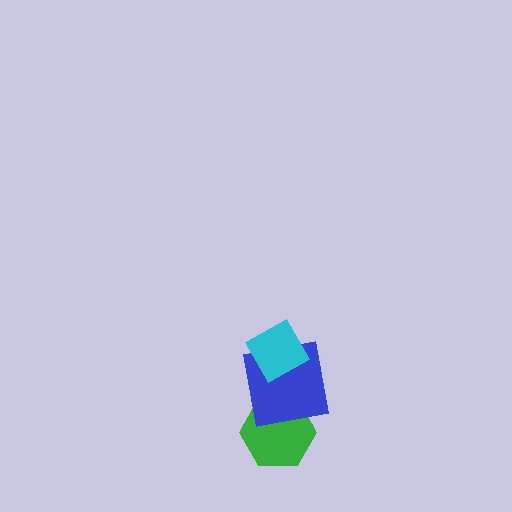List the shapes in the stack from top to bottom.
From top to bottom: the cyan diamond, the blue square, the green hexagon.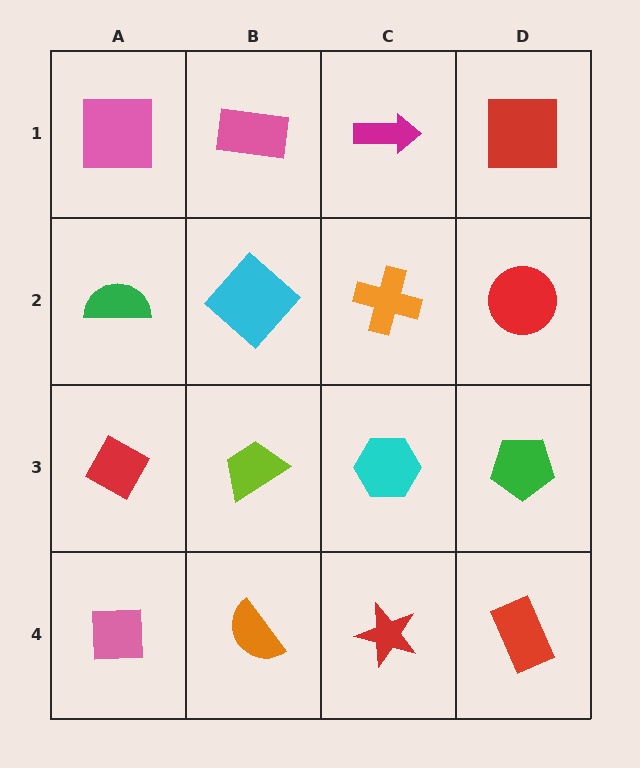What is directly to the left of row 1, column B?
A pink square.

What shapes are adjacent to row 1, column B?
A cyan diamond (row 2, column B), a pink square (row 1, column A), a magenta arrow (row 1, column C).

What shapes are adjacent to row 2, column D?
A red square (row 1, column D), a green pentagon (row 3, column D), an orange cross (row 2, column C).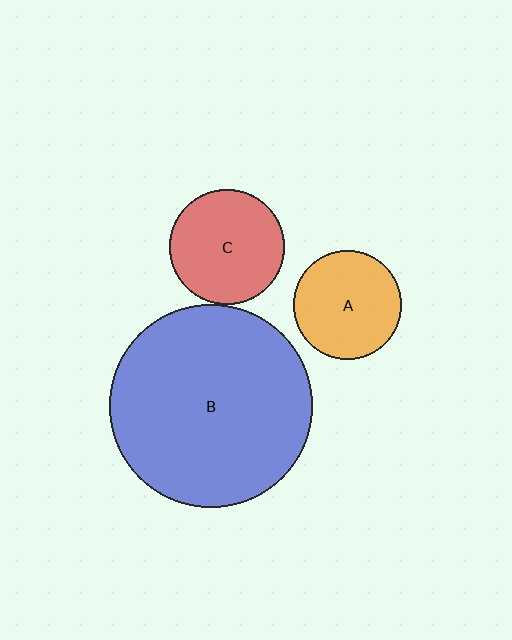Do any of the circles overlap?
No, none of the circles overlap.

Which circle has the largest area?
Circle B (blue).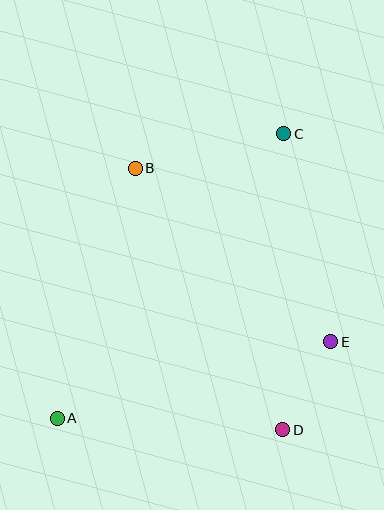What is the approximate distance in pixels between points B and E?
The distance between B and E is approximately 261 pixels.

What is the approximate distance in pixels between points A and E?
The distance between A and E is approximately 284 pixels.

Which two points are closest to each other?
Points D and E are closest to each other.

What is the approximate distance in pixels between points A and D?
The distance between A and D is approximately 225 pixels.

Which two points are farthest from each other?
Points A and C are farthest from each other.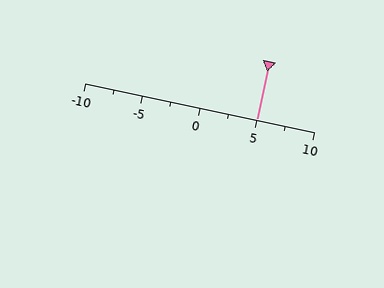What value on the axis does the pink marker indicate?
The marker indicates approximately 5.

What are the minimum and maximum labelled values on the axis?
The axis runs from -10 to 10.